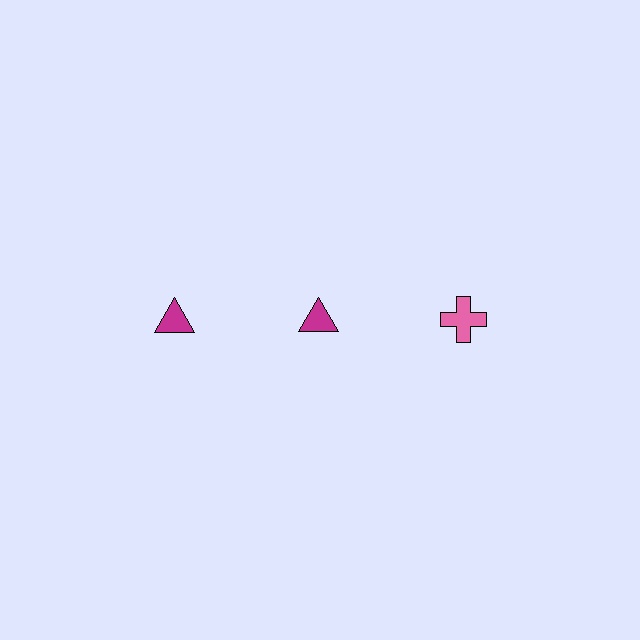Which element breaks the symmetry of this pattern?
The pink cross in the top row, center column breaks the symmetry. All other shapes are magenta triangles.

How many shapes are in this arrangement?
There are 3 shapes arranged in a grid pattern.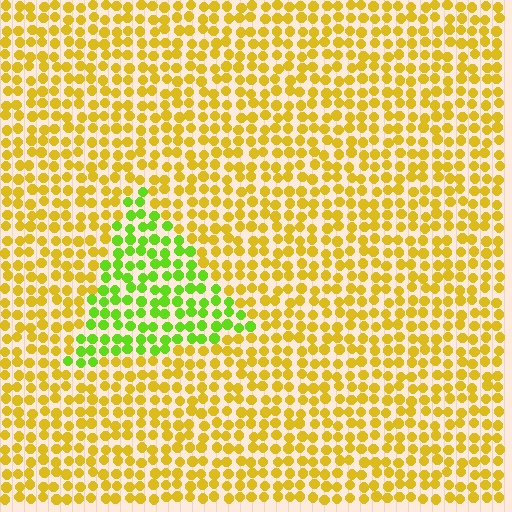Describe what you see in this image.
The image is filled with small yellow elements in a uniform arrangement. A triangle-shaped region is visible where the elements are tinted to a slightly different hue, forming a subtle color boundary.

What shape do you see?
I see a triangle.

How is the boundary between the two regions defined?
The boundary is defined purely by a slight shift in hue (about 50 degrees). Spacing, size, and orientation are identical on both sides.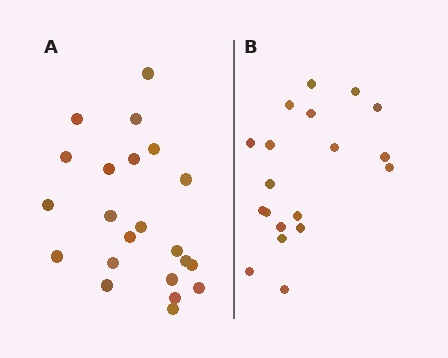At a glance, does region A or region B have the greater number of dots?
Region A (the left region) has more dots.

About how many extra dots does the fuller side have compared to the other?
Region A has just a few more — roughly 2 or 3 more dots than region B.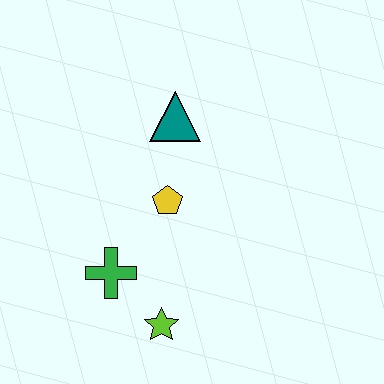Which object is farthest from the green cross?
The teal triangle is farthest from the green cross.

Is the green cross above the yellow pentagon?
No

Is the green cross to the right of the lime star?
No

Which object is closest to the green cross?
The lime star is closest to the green cross.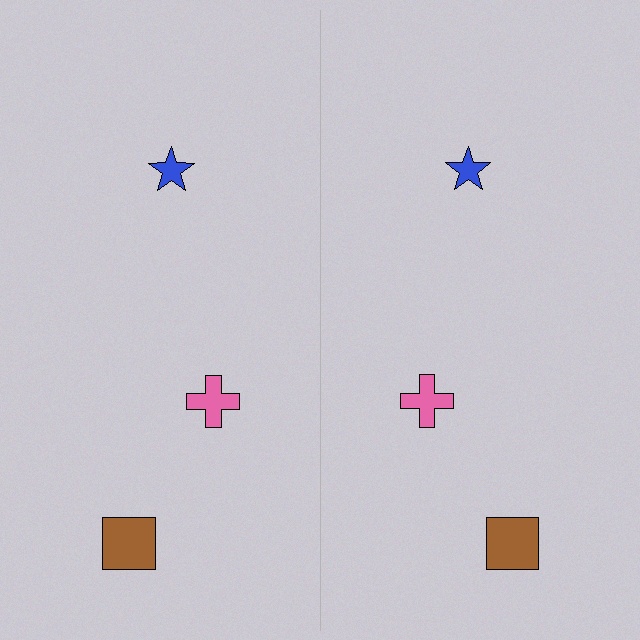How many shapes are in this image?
There are 6 shapes in this image.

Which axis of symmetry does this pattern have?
The pattern has a vertical axis of symmetry running through the center of the image.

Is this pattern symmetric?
Yes, this pattern has bilateral (reflection) symmetry.